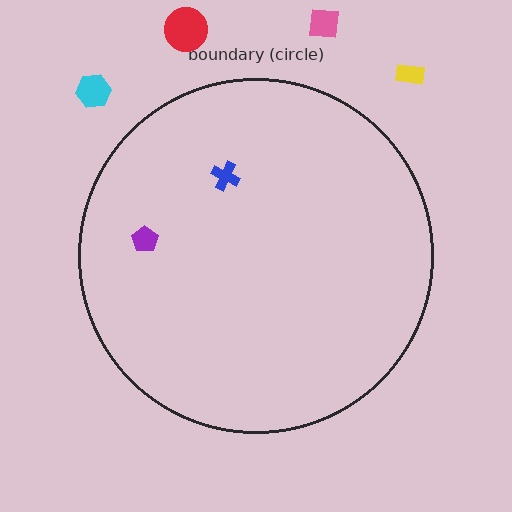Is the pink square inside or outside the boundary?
Outside.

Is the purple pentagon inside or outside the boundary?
Inside.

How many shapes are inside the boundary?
2 inside, 4 outside.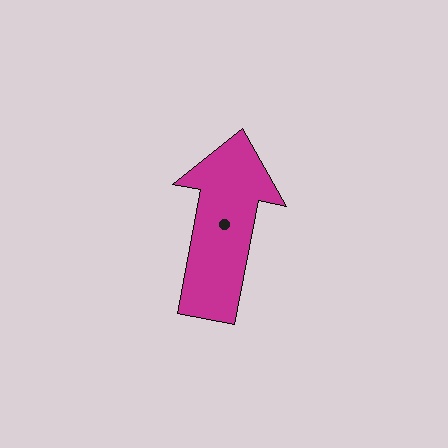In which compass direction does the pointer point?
North.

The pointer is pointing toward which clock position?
Roughly 12 o'clock.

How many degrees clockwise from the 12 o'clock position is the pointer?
Approximately 11 degrees.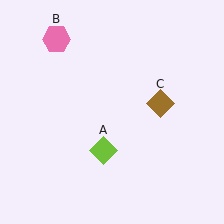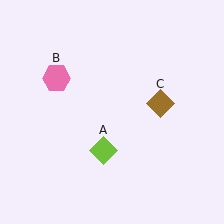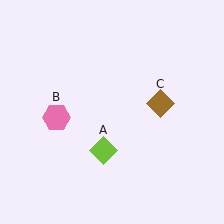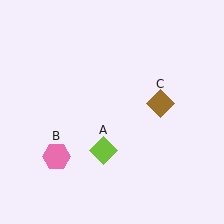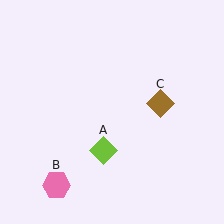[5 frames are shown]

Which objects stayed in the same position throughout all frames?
Lime diamond (object A) and brown diamond (object C) remained stationary.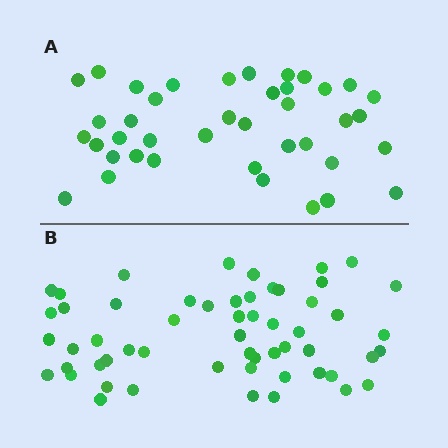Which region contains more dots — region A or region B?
Region B (the bottom region) has more dots.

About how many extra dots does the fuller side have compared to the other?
Region B has approximately 15 more dots than region A.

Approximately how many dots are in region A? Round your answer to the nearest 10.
About 40 dots.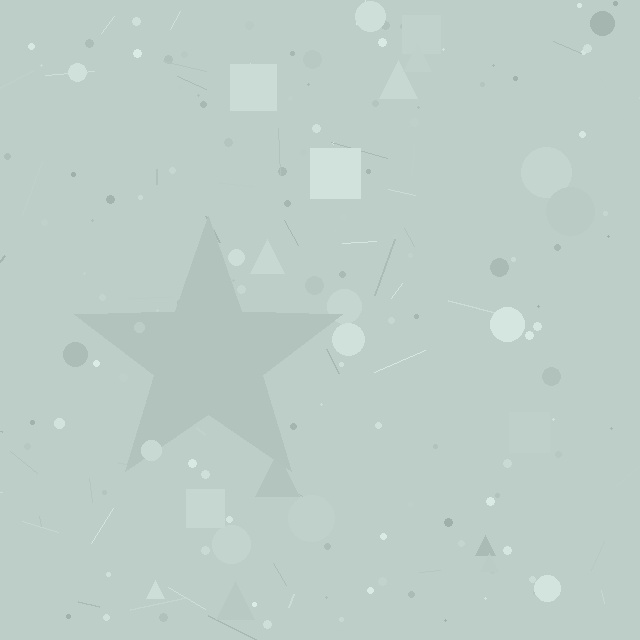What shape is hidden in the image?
A star is hidden in the image.